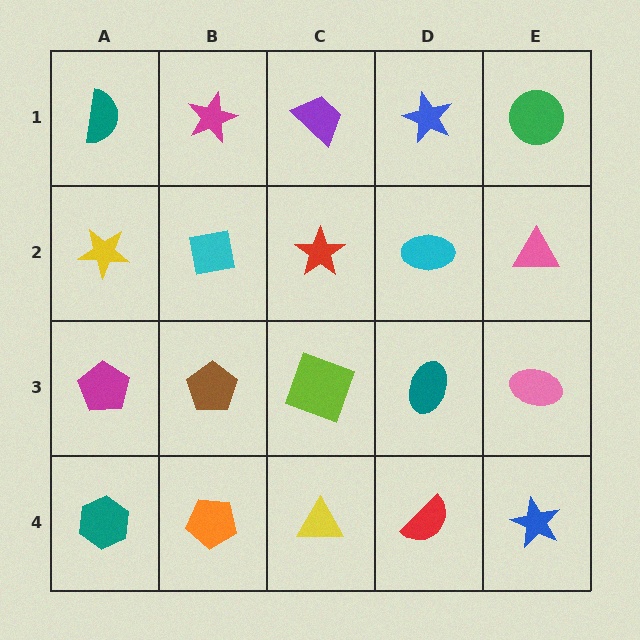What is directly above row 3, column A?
A yellow star.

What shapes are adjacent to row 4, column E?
A pink ellipse (row 3, column E), a red semicircle (row 4, column D).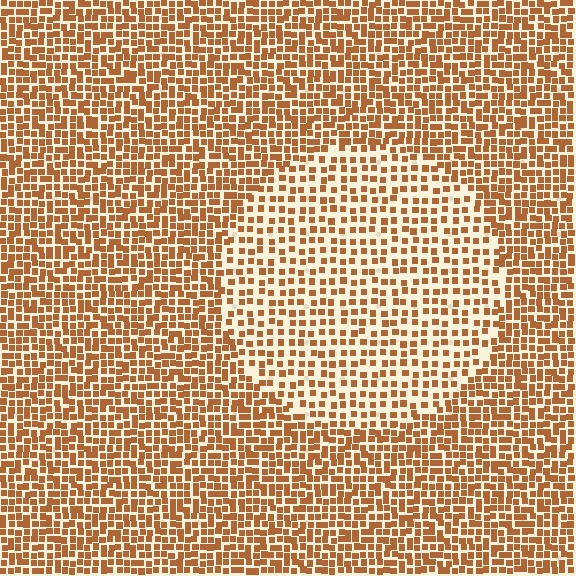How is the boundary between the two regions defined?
The boundary is defined by a change in element density (approximately 1.8x ratio). All elements are the same color, size, and shape.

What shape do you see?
I see a circle.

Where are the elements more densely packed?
The elements are more densely packed outside the circle boundary.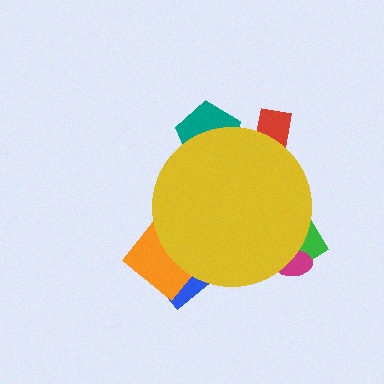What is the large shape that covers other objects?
A yellow circle.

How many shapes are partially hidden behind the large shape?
6 shapes are partially hidden.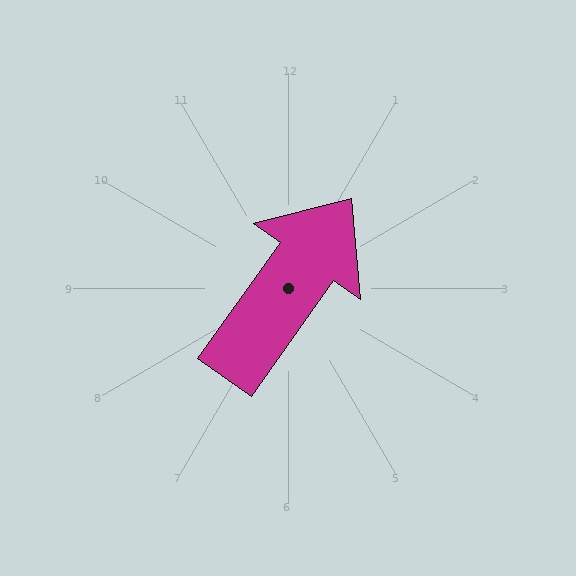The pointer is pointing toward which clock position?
Roughly 1 o'clock.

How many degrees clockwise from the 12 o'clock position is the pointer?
Approximately 36 degrees.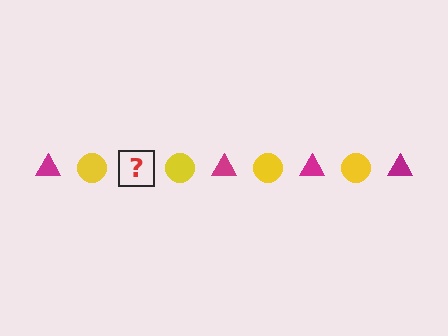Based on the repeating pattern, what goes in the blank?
The blank should be a magenta triangle.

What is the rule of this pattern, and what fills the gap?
The rule is that the pattern alternates between magenta triangle and yellow circle. The gap should be filled with a magenta triangle.